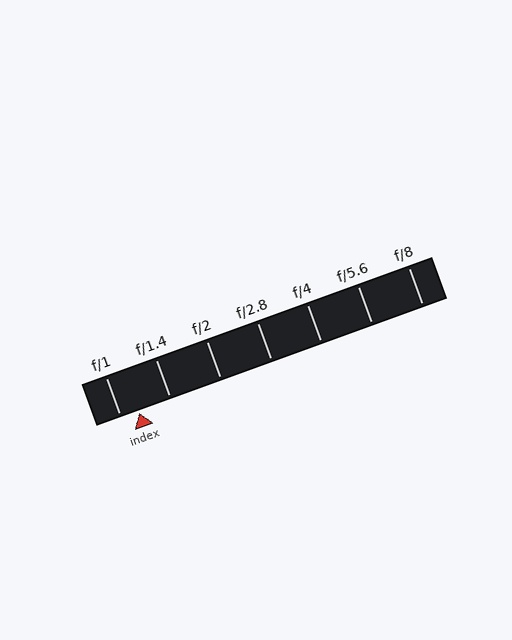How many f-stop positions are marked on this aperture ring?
There are 7 f-stop positions marked.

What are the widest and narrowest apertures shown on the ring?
The widest aperture shown is f/1 and the narrowest is f/8.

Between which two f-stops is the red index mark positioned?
The index mark is between f/1 and f/1.4.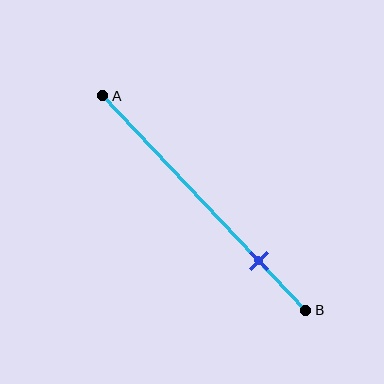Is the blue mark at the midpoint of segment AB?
No, the mark is at about 75% from A, not at the 50% midpoint.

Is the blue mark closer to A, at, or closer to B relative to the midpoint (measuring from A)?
The blue mark is closer to point B than the midpoint of segment AB.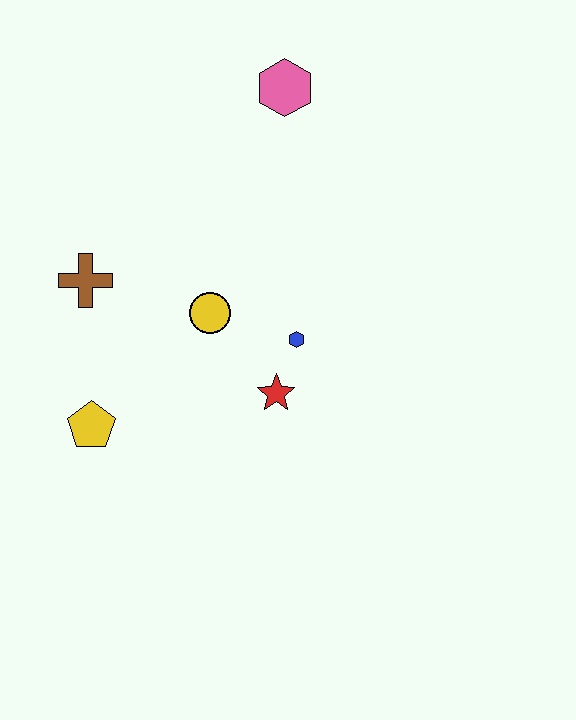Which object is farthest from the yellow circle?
The pink hexagon is farthest from the yellow circle.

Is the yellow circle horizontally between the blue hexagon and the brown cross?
Yes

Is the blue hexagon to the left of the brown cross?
No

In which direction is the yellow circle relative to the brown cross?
The yellow circle is to the right of the brown cross.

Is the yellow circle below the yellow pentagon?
No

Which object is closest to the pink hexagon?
The yellow circle is closest to the pink hexagon.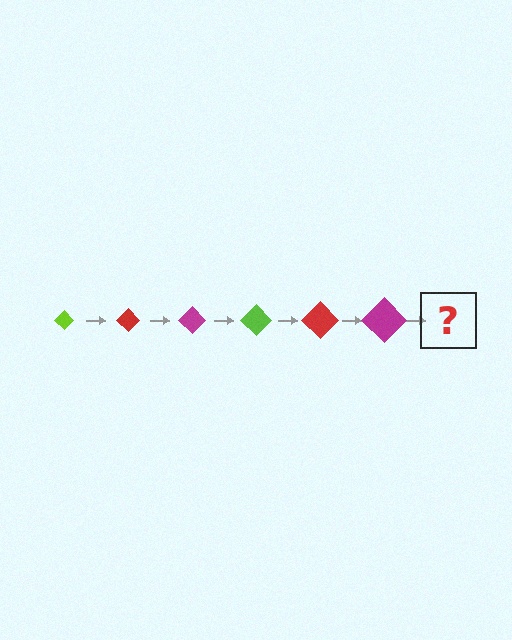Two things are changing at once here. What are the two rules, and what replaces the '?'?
The two rules are that the diamond grows larger each step and the color cycles through lime, red, and magenta. The '?' should be a lime diamond, larger than the previous one.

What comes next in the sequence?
The next element should be a lime diamond, larger than the previous one.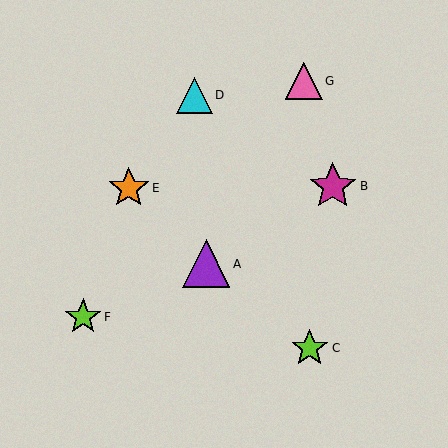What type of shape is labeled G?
Shape G is a pink triangle.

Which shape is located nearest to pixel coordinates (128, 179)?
The orange star (labeled E) at (129, 188) is nearest to that location.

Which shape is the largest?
The magenta star (labeled B) is the largest.